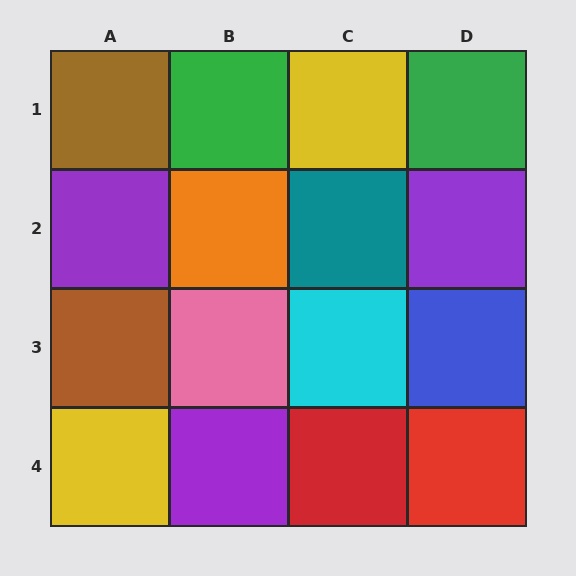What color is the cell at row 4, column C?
Red.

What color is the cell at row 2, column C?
Teal.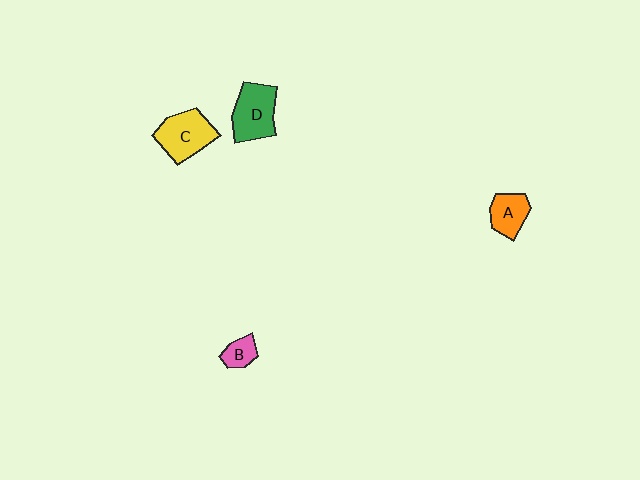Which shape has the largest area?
Shape C (yellow).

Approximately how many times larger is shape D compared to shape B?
Approximately 2.5 times.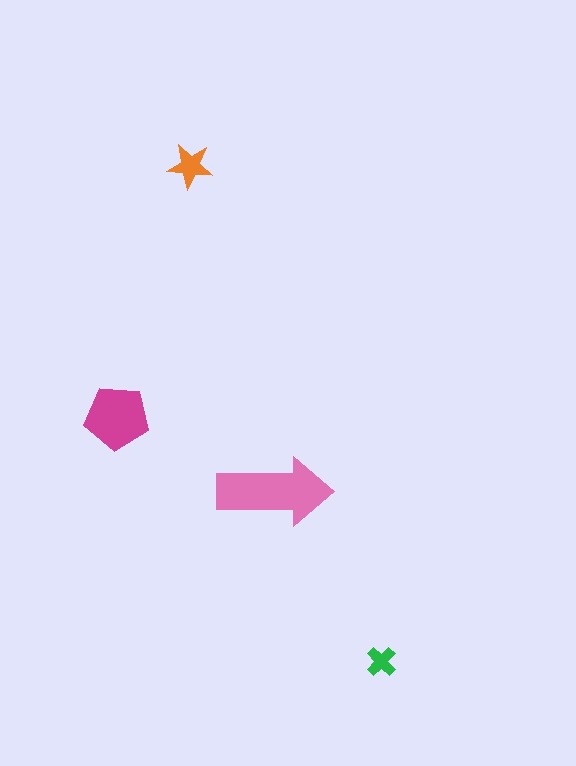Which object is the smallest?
The green cross.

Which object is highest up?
The orange star is topmost.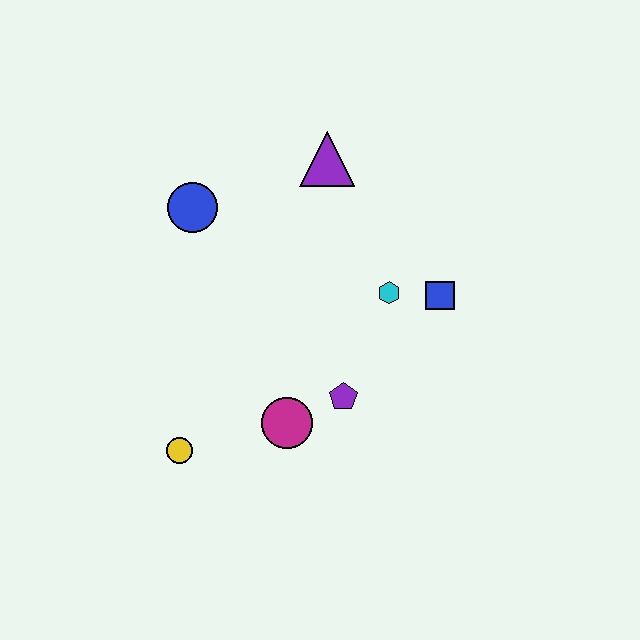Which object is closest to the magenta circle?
The purple pentagon is closest to the magenta circle.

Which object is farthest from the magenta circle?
The purple triangle is farthest from the magenta circle.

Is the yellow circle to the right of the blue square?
No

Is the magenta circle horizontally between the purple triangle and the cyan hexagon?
No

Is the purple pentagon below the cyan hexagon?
Yes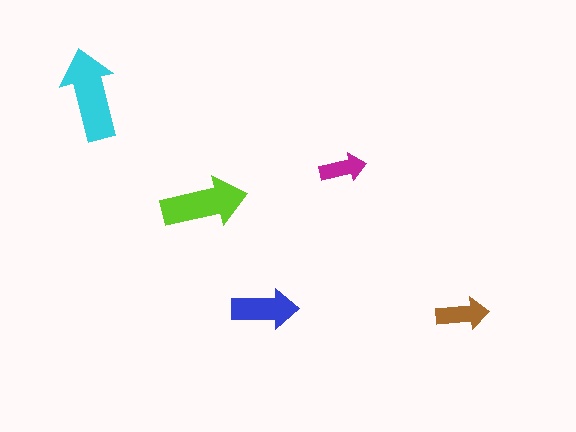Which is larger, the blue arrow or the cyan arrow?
The cyan one.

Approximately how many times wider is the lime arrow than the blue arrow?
About 1.5 times wider.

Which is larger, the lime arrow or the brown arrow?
The lime one.